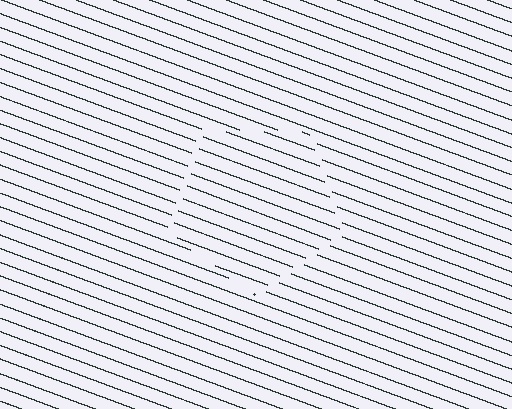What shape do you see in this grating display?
An illusory pentagon. The interior of the shape contains the same grating, shifted by half a period — the contour is defined by the phase discontinuity where line-ends from the inner and outer gratings abut.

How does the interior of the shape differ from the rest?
The interior of the shape contains the same grating, shifted by half a period — the contour is defined by the phase discontinuity where line-ends from the inner and outer gratings abut.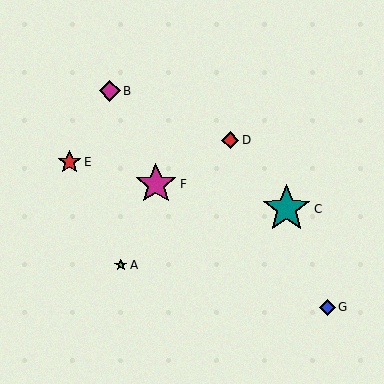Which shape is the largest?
The teal star (labeled C) is the largest.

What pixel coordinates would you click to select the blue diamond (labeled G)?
Click at (327, 307) to select the blue diamond G.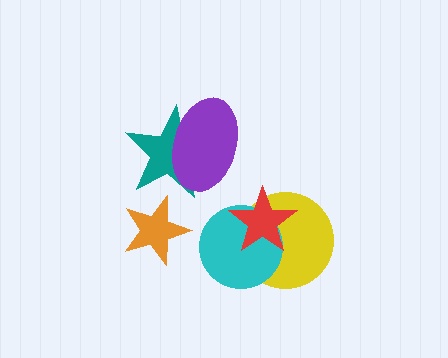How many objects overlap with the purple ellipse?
1 object overlaps with the purple ellipse.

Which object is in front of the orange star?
The teal star is in front of the orange star.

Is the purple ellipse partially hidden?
No, no other shape covers it.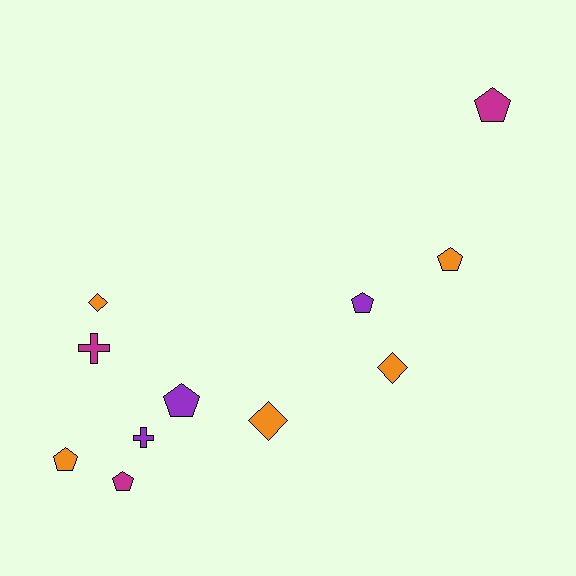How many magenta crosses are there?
There is 1 magenta cross.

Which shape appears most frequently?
Pentagon, with 6 objects.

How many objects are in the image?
There are 11 objects.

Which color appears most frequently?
Orange, with 5 objects.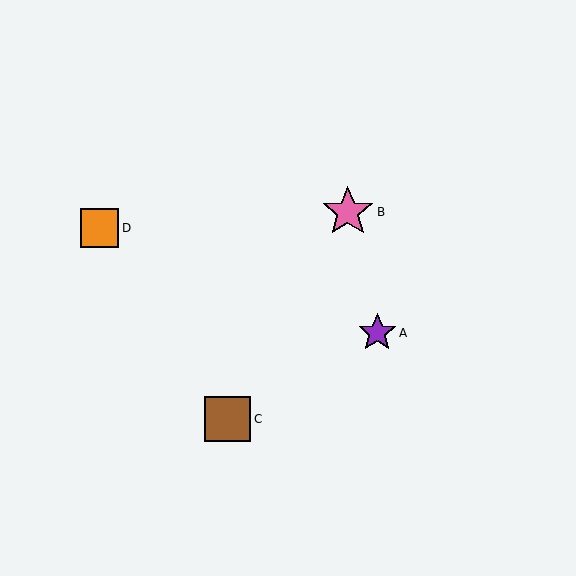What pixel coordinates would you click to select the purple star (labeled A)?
Click at (377, 333) to select the purple star A.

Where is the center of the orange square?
The center of the orange square is at (100, 228).